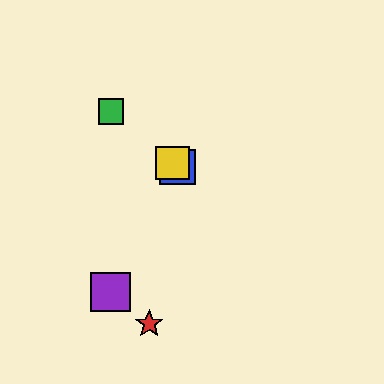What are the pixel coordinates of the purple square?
The purple square is at (110, 292).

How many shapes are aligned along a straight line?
3 shapes (the blue square, the green square, the yellow square) are aligned along a straight line.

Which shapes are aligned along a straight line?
The blue square, the green square, the yellow square are aligned along a straight line.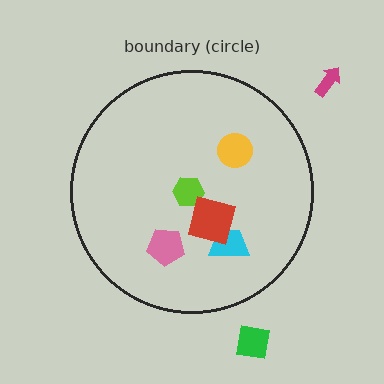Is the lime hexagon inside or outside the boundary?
Inside.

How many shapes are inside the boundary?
5 inside, 2 outside.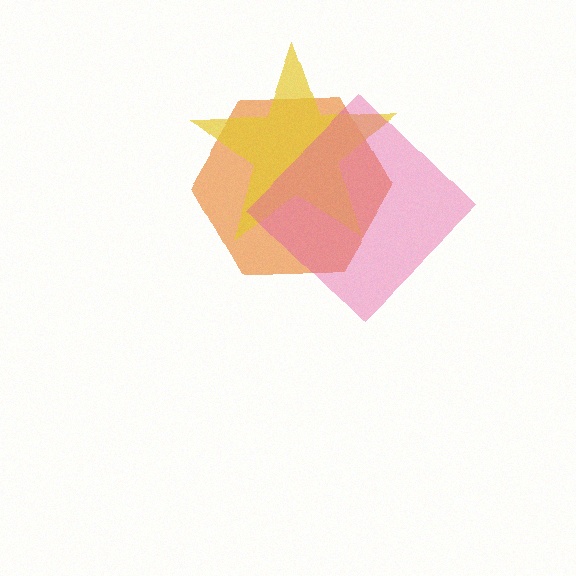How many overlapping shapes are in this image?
There are 3 overlapping shapes in the image.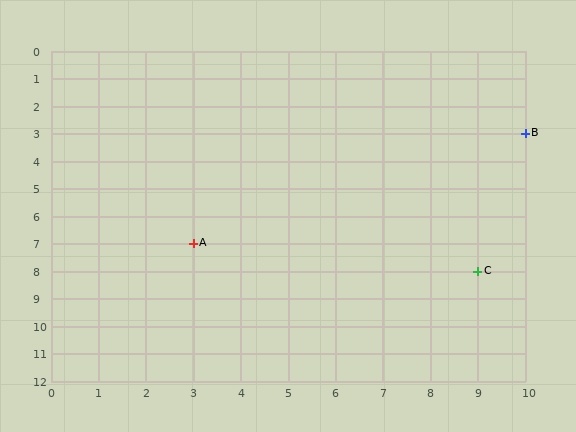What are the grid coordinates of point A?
Point A is at grid coordinates (3, 7).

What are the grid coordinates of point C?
Point C is at grid coordinates (9, 8).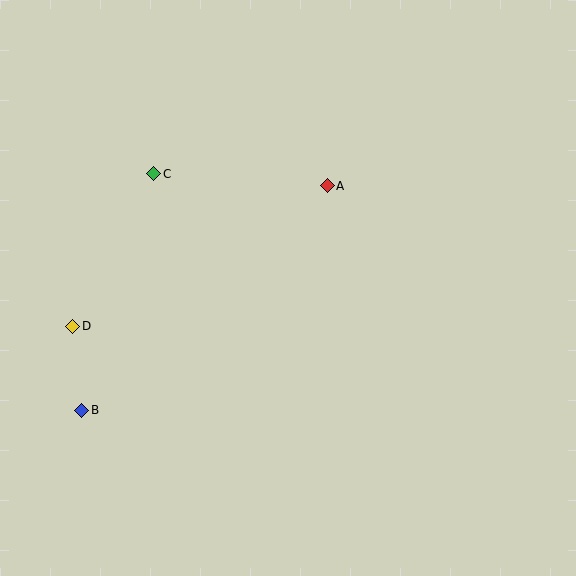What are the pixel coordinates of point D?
Point D is at (73, 326).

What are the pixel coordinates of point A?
Point A is at (327, 186).